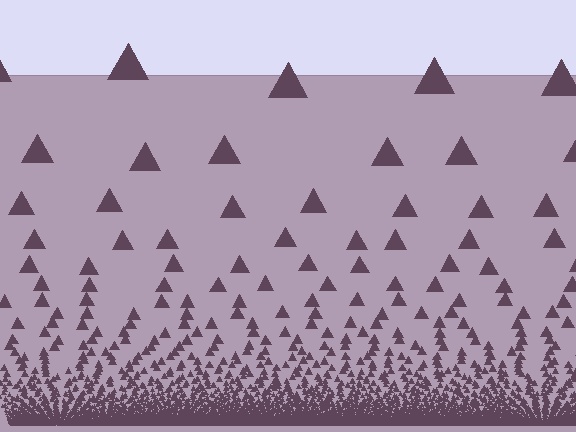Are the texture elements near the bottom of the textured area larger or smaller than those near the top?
Smaller. The gradient is inverted — elements near the bottom are smaller and denser.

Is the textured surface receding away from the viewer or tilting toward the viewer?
The surface appears to tilt toward the viewer. Texture elements get larger and sparser toward the top.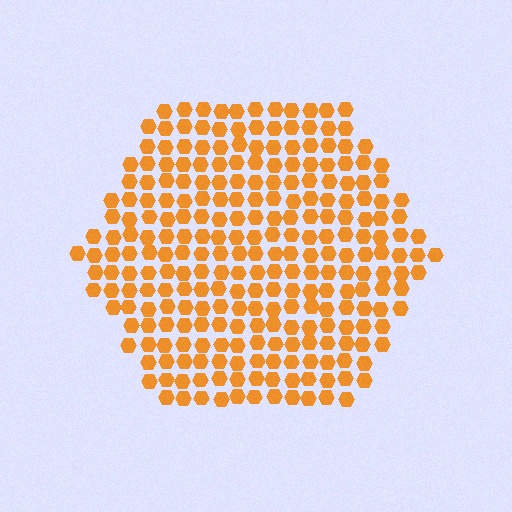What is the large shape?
The large shape is a hexagon.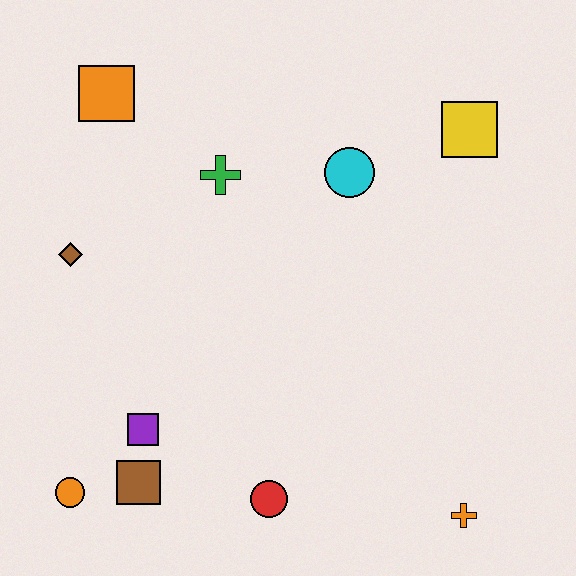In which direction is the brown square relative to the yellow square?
The brown square is below the yellow square.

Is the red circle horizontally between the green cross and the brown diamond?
No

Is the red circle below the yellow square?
Yes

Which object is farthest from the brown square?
The yellow square is farthest from the brown square.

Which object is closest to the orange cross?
The red circle is closest to the orange cross.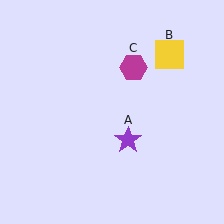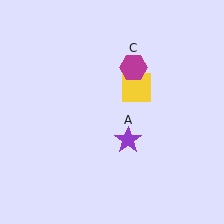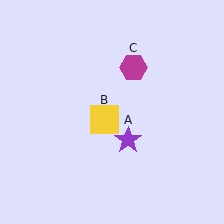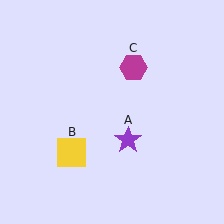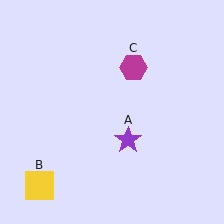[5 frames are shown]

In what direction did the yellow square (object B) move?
The yellow square (object B) moved down and to the left.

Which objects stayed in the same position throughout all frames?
Purple star (object A) and magenta hexagon (object C) remained stationary.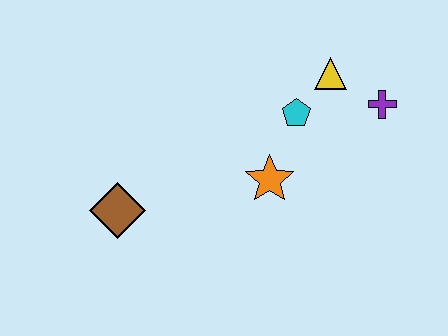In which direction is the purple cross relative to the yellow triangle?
The purple cross is to the right of the yellow triangle.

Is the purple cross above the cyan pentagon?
Yes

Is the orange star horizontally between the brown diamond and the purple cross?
Yes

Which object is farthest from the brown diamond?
The purple cross is farthest from the brown diamond.